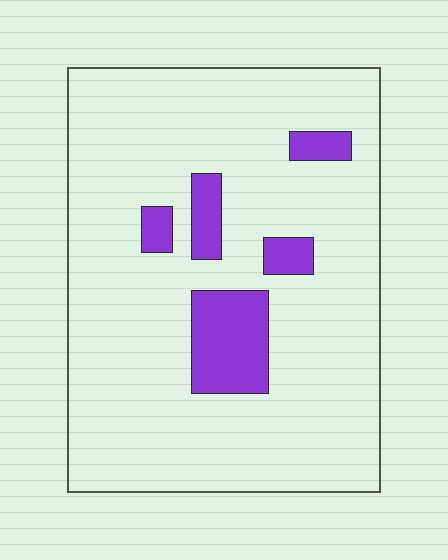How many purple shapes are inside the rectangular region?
5.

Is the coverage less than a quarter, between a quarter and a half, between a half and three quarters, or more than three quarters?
Less than a quarter.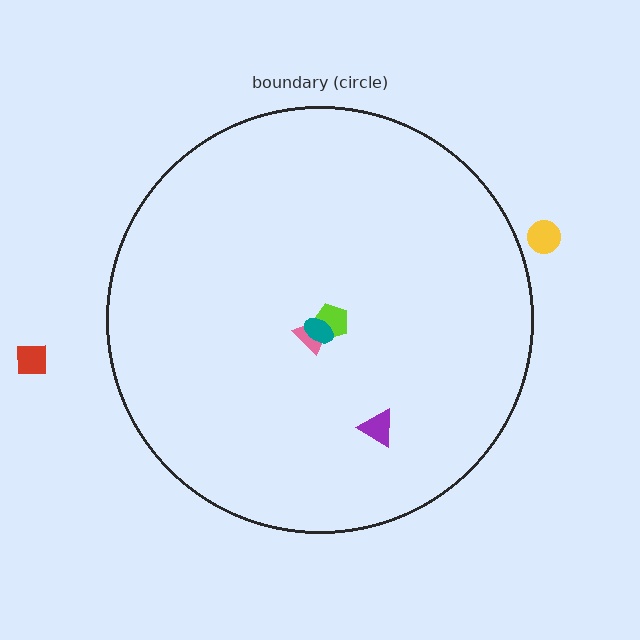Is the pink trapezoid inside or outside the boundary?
Inside.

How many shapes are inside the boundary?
4 inside, 2 outside.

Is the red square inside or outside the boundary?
Outside.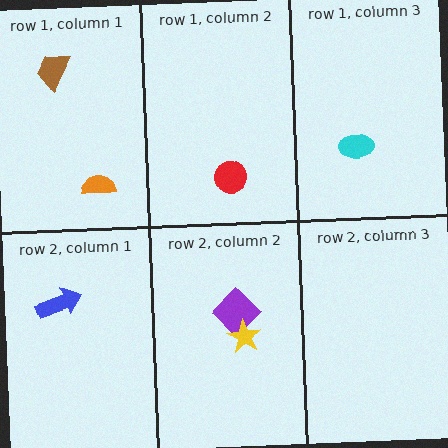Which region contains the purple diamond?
The row 2, column 2 region.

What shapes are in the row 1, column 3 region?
The cyan ellipse.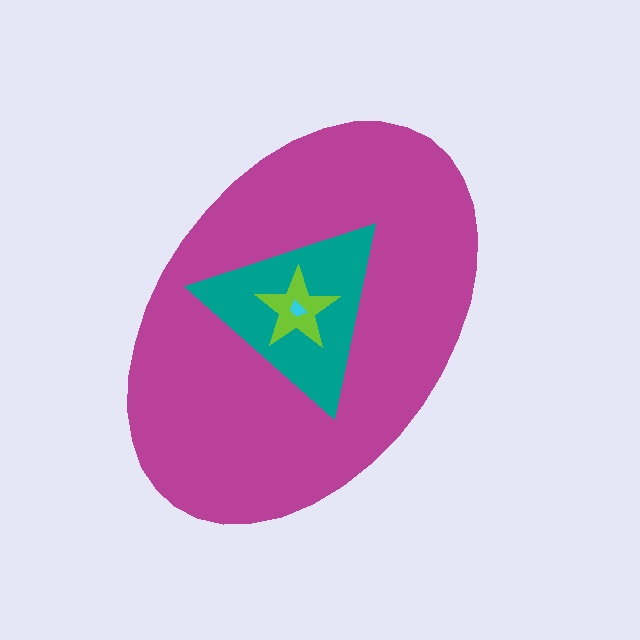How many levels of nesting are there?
4.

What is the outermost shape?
The magenta ellipse.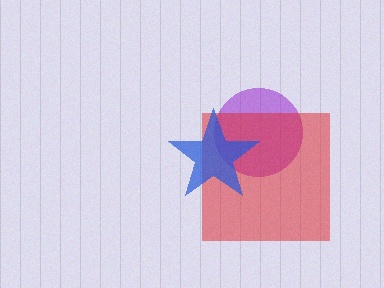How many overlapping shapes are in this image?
There are 3 overlapping shapes in the image.